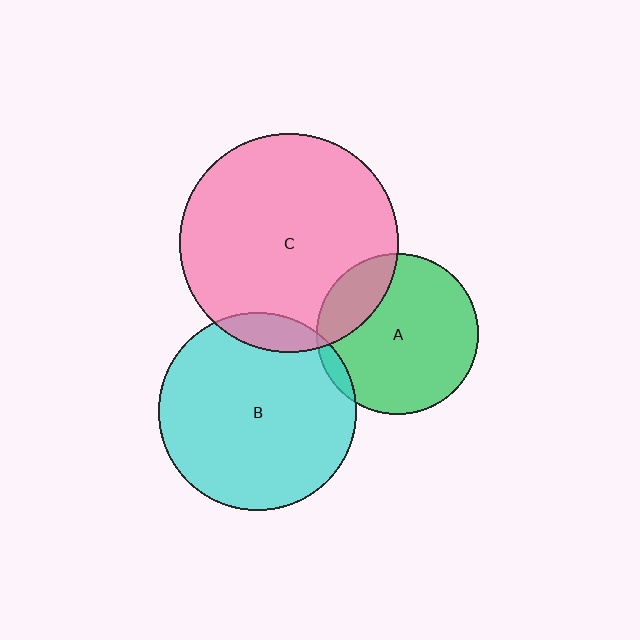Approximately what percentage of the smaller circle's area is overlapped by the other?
Approximately 10%.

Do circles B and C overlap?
Yes.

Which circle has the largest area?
Circle C (pink).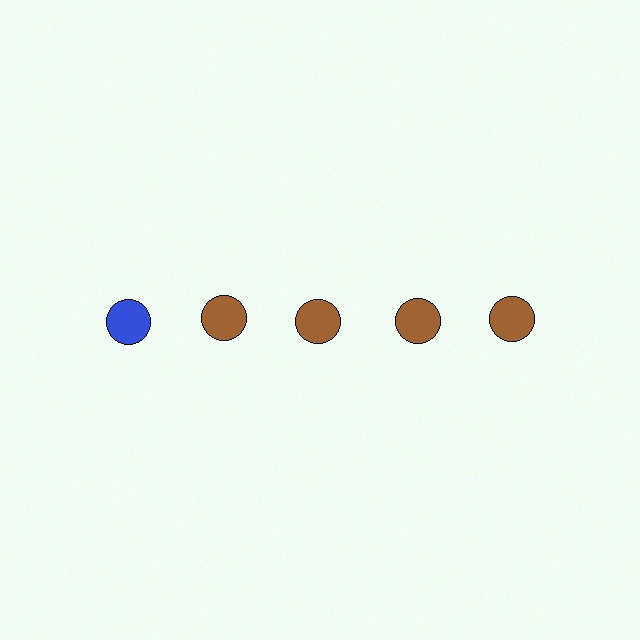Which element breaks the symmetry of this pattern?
The blue circle in the top row, leftmost column breaks the symmetry. All other shapes are brown circles.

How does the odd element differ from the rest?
It has a different color: blue instead of brown.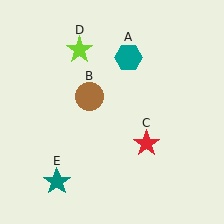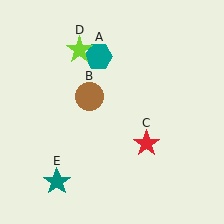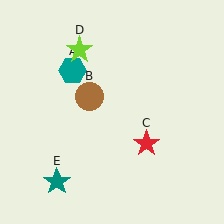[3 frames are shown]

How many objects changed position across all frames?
1 object changed position: teal hexagon (object A).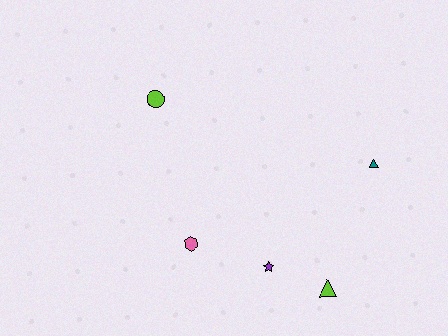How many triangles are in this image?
There are 2 triangles.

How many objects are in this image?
There are 5 objects.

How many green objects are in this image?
There are no green objects.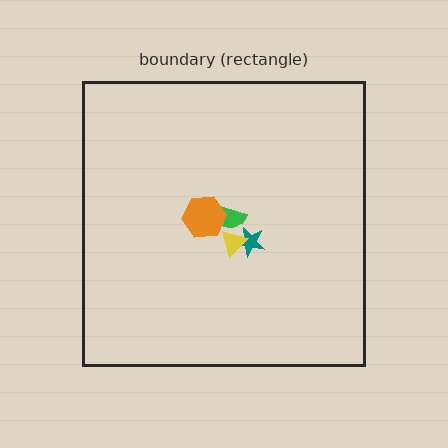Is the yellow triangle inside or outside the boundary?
Inside.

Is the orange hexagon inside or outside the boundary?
Inside.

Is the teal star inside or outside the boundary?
Inside.